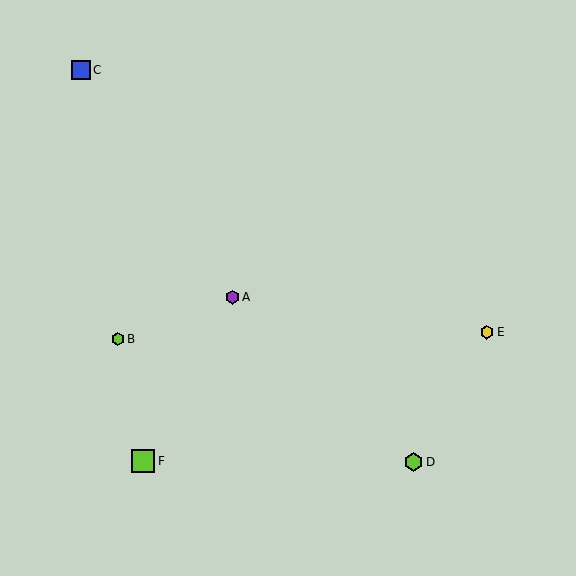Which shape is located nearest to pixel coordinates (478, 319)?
The yellow hexagon (labeled E) at (487, 332) is nearest to that location.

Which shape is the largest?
The lime square (labeled F) is the largest.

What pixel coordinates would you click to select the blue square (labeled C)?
Click at (81, 70) to select the blue square C.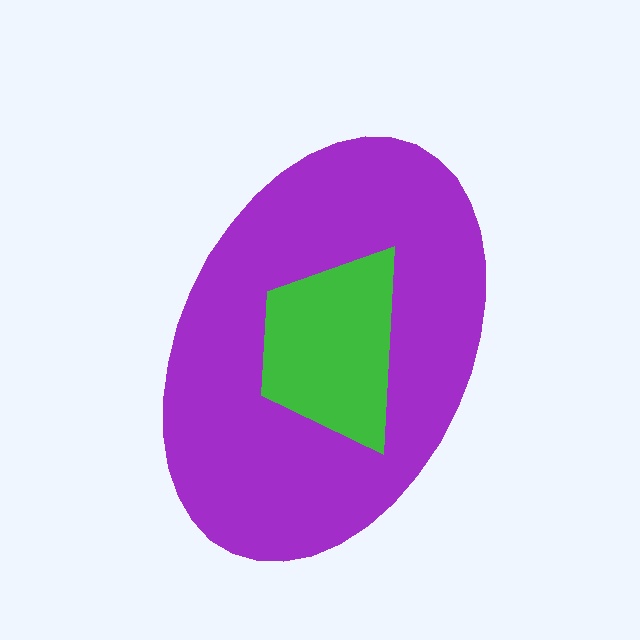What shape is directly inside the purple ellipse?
The green trapezoid.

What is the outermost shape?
The purple ellipse.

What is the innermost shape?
The green trapezoid.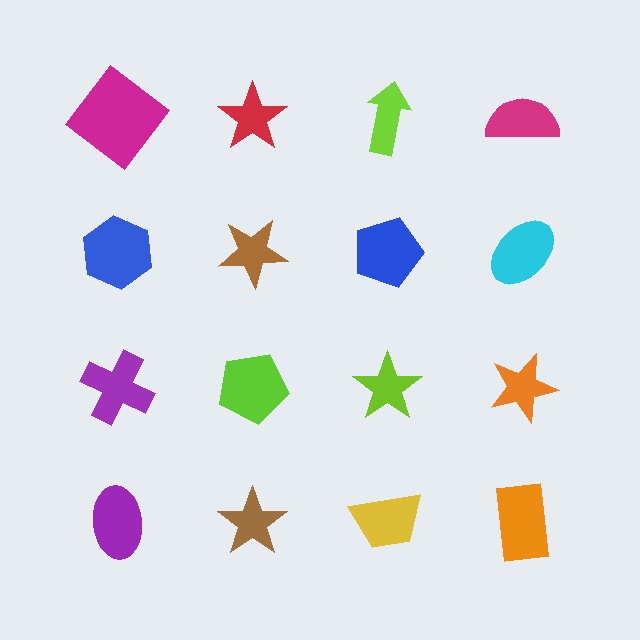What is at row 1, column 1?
A magenta diamond.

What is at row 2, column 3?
A blue pentagon.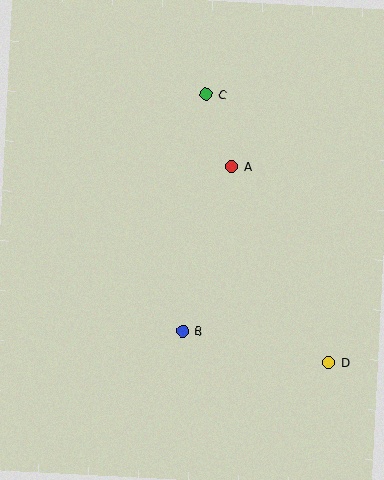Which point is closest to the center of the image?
Point A at (231, 166) is closest to the center.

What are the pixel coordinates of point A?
Point A is at (231, 166).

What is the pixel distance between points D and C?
The distance between D and C is 295 pixels.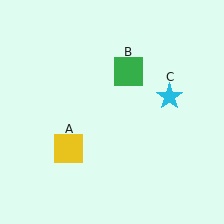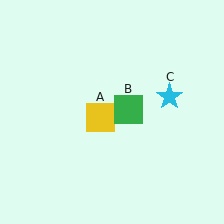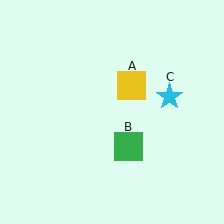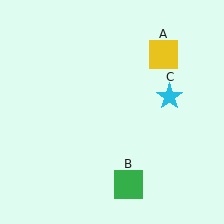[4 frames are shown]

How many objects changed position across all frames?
2 objects changed position: yellow square (object A), green square (object B).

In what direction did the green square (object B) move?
The green square (object B) moved down.